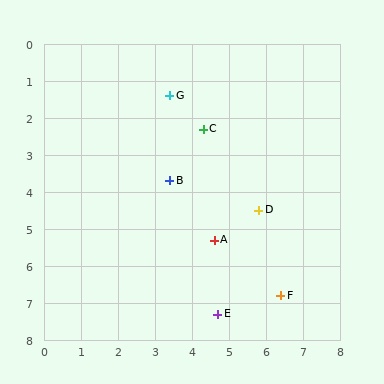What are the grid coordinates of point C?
Point C is at approximately (4.3, 2.3).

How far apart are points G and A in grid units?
Points G and A are about 4.1 grid units apart.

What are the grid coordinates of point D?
Point D is at approximately (5.8, 4.5).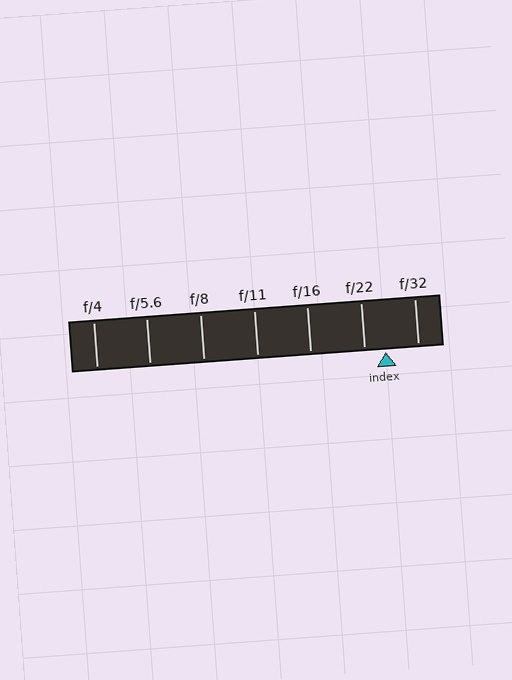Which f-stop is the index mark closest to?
The index mark is closest to f/22.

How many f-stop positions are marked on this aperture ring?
There are 7 f-stop positions marked.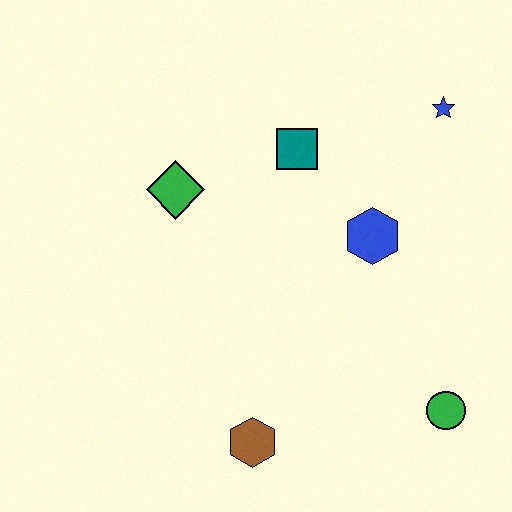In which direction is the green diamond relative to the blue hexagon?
The green diamond is to the left of the blue hexagon.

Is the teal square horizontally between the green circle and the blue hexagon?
No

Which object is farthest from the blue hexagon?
The brown hexagon is farthest from the blue hexagon.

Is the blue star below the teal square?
No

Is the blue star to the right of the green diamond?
Yes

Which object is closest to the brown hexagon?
The green circle is closest to the brown hexagon.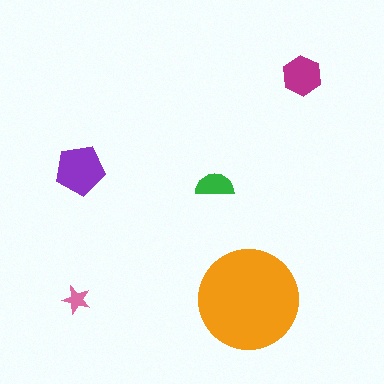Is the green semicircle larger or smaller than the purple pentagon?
Smaller.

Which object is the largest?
The orange circle.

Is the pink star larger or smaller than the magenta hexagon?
Smaller.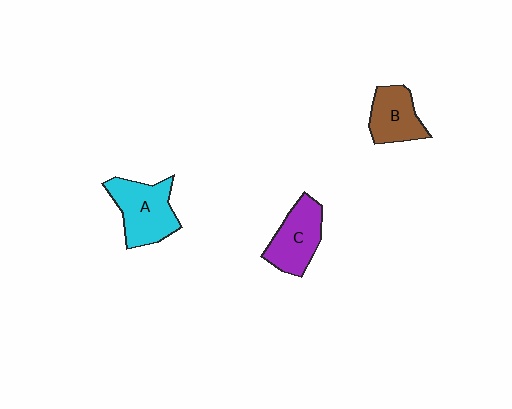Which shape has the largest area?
Shape A (cyan).